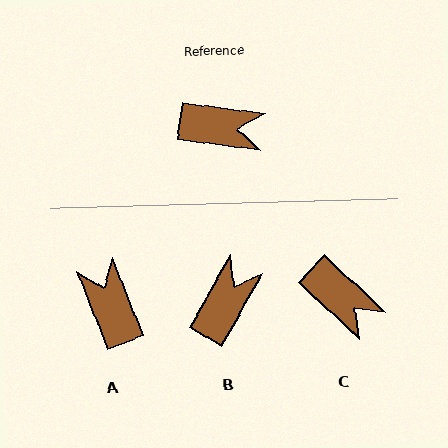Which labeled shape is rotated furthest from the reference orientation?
A, about 119 degrees away.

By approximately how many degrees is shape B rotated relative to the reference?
Approximately 68 degrees counter-clockwise.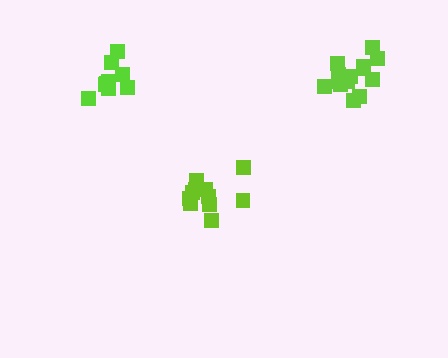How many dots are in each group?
Group 1: 11 dots, Group 2: 10 dots, Group 3: 14 dots (35 total).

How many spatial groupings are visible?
There are 3 spatial groupings.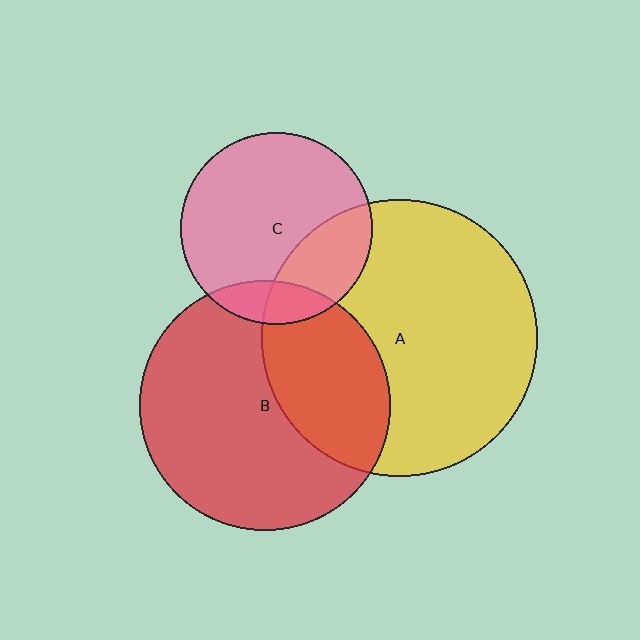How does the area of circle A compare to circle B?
Approximately 1.2 times.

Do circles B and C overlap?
Yes.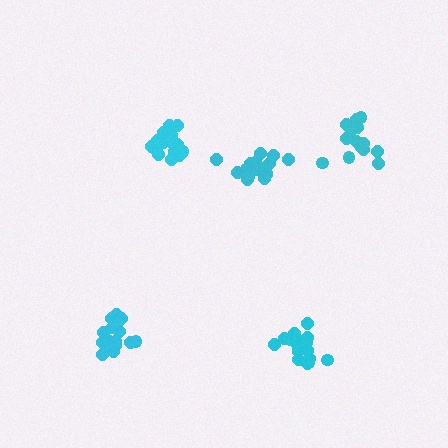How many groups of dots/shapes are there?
There are 5 groups.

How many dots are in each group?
Group 1: 20 dots, Group 2: 14 dots, Group 3: 17 dots, Group 4: 16 dots, Group 5: 20 dots (87 total).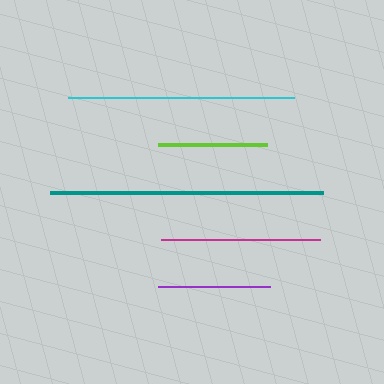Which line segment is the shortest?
The lime line is the shortest at approximately 109 pixels.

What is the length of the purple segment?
The purple segment is approximately 113 pixels long.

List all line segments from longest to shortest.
From longest to shortest: teal, cyan, magenta, purple, lime.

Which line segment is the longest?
The teal line is the longest at approximately 273 pixels.